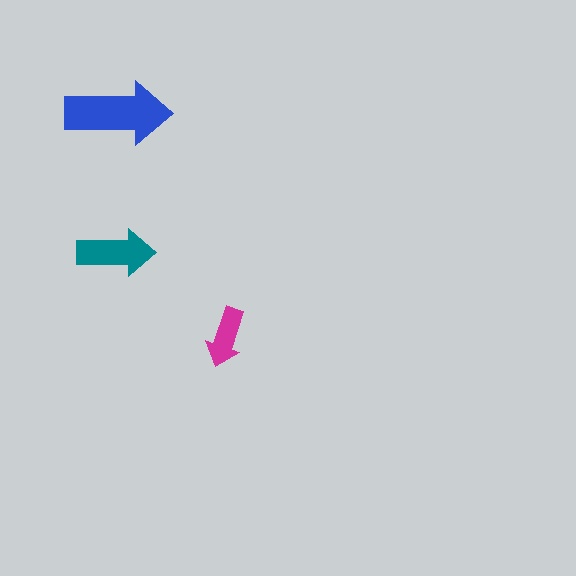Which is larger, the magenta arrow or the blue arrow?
The blue one.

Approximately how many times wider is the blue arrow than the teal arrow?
About 1.5 times wider.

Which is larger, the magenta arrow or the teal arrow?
The teal one.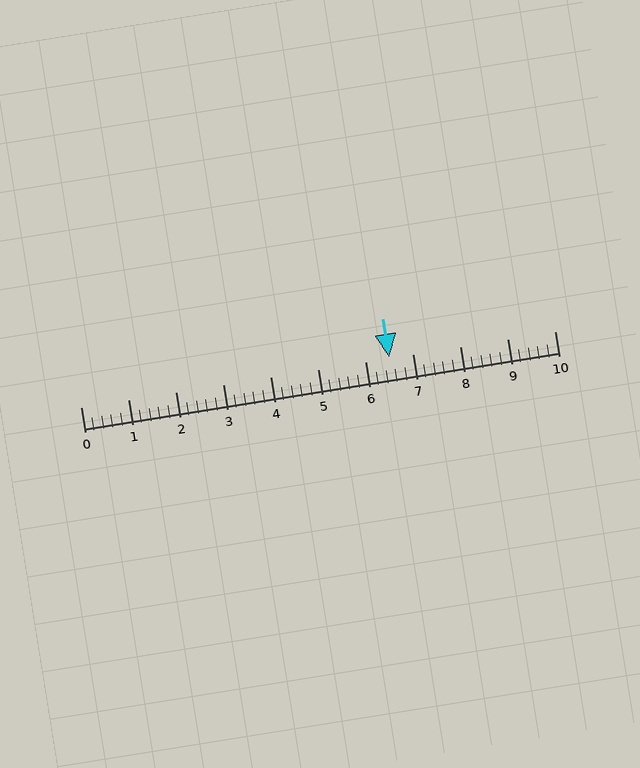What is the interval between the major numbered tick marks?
The major tick marks are spaced 1 units apart.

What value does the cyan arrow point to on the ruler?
The cyan arrow points to approximately 6.5.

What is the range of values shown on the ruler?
The ruler shows values from 0 to 10.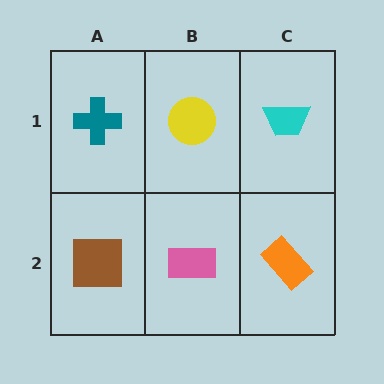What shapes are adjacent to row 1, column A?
A brown square (row 2, column A), a yellow circle (row 1, column B).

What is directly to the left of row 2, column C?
A pink rectangle.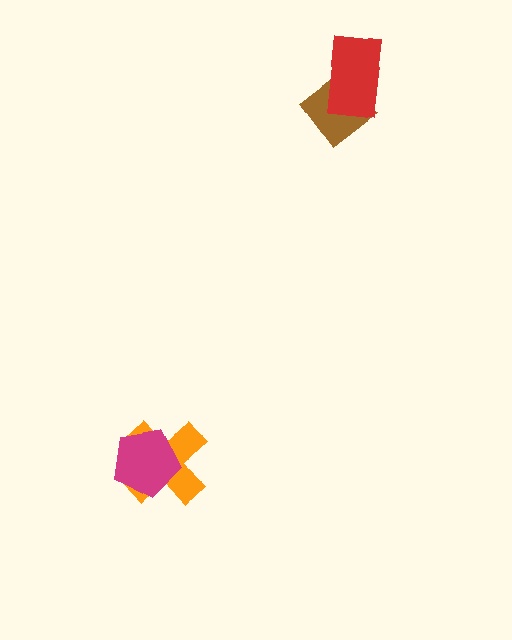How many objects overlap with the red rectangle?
1 object overlaps with the red rectangle.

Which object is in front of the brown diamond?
The red rectangle is in front of the brown diamond.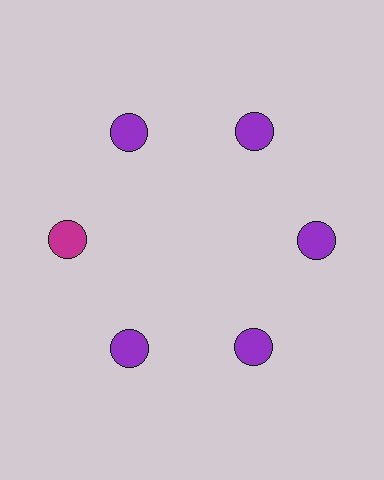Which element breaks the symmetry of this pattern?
The magenta circle at roughly the 9 o'clock position breaks the symmetry. All other shapes are purple circles.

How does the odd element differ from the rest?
It has a different color: magenta instead of purple.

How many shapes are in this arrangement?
There are 6 shapes arranged in a ring pattern.